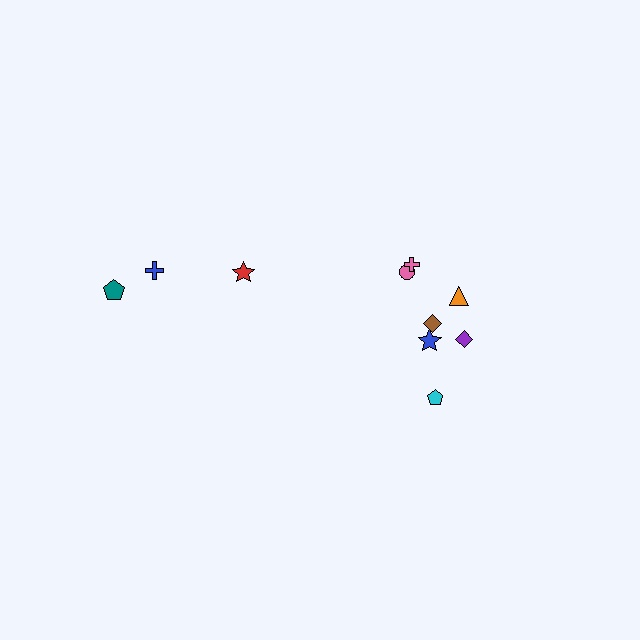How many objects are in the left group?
There are 3 objects.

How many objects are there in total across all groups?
There are 10 objects.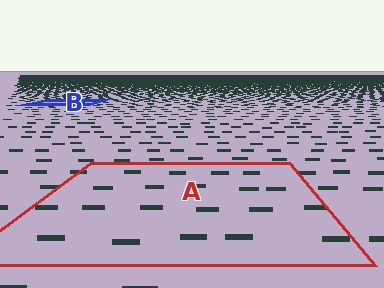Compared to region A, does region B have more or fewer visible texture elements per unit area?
Region B has more texture elements per unit area — they are packed more densely because it is farther away.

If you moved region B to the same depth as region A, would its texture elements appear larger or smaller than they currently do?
They would appear larger. At a closer depth, the same texture elements are projected at a bigger on-screen size.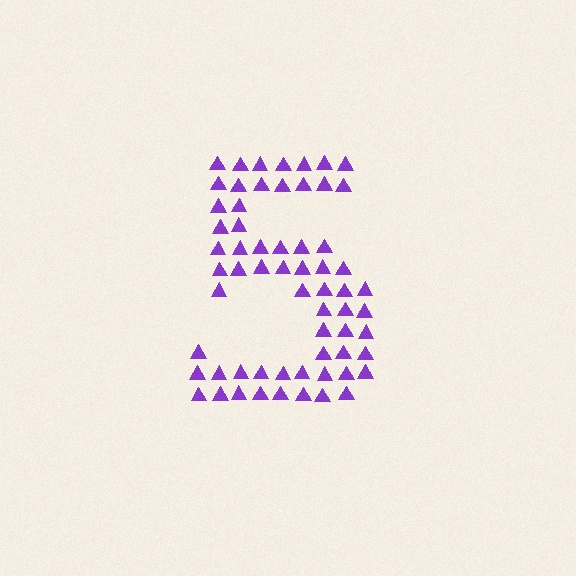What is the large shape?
The large shape is the digit 5.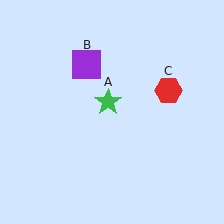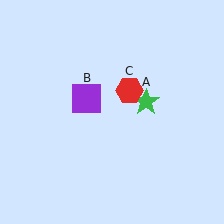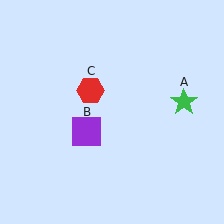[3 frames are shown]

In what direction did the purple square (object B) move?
The purple square (object B) moved down.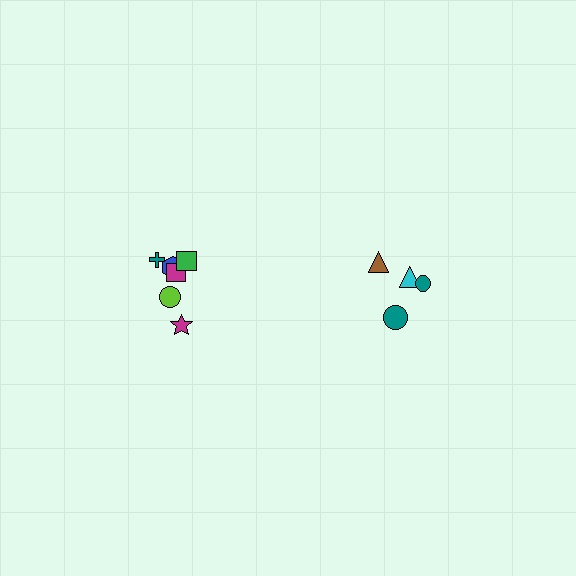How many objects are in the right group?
There are 4 objects.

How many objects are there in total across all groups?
There are 10 objects.